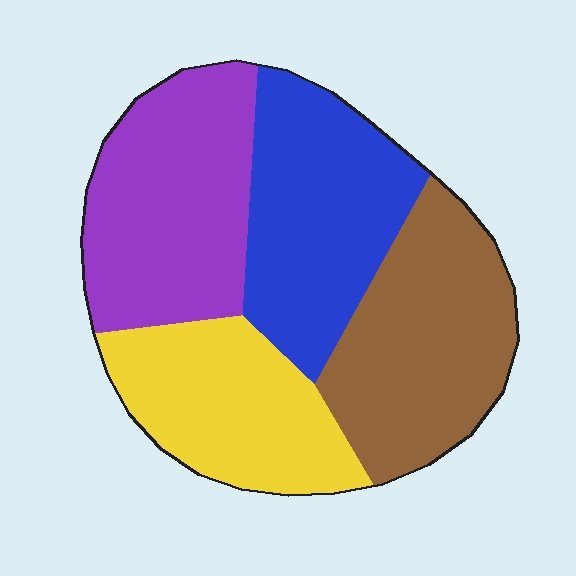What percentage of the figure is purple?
Purple covers 27% of the figure.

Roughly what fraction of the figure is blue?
Blue takes up about one quarter (1/4) of the figure.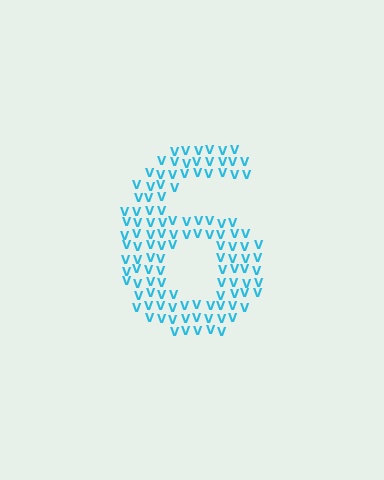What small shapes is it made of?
It is made of small letter V's.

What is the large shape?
The large shape is the digit 6.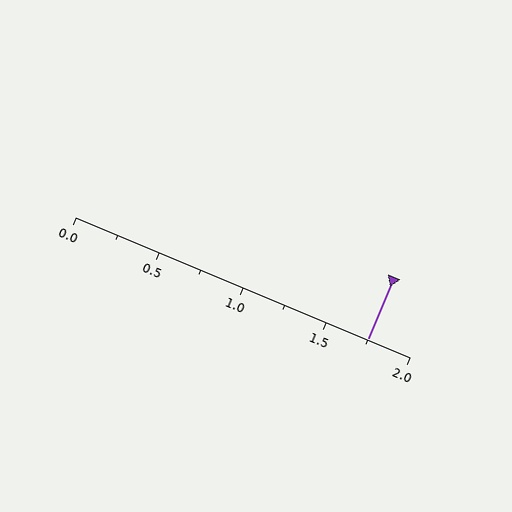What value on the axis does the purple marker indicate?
The marker indicates approximately 1.75.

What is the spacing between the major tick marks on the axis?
The major ticks are spaced 0.5 apart.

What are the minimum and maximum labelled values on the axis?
The axis runs from 0.0 to 2.0.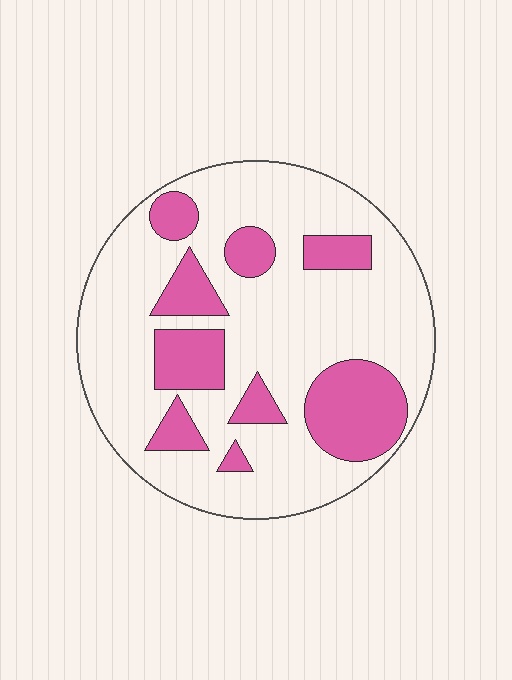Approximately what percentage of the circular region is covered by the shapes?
Approximately 25%.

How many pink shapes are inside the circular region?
9.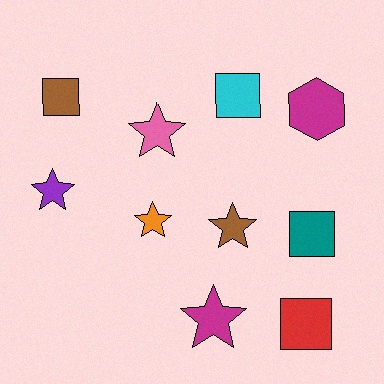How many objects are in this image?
There are 10 objects.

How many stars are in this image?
There are 5 stars.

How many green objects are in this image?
There are no green objects.